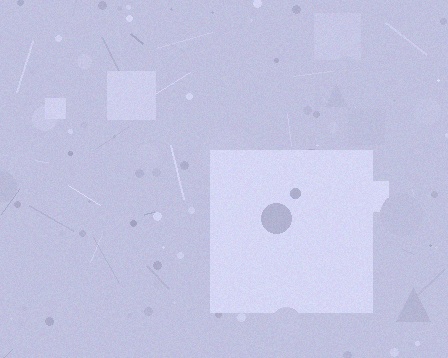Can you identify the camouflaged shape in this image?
The camouflaged shape is a square.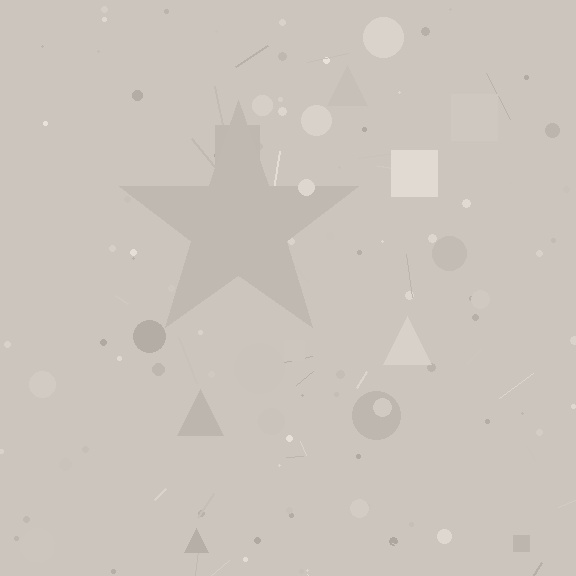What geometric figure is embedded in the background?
A star is embedded in the background.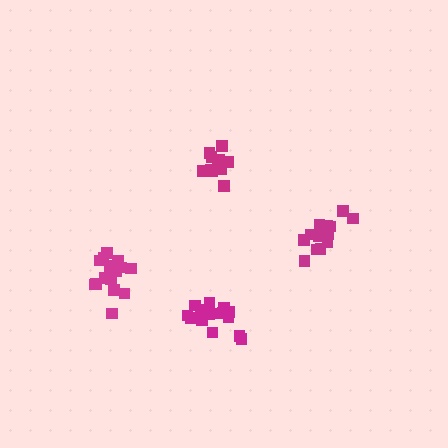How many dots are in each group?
Group 1: 16 dots, Group 2: 15 dots, Group 3: 14 dots, Group 4: 12 dots (57 total).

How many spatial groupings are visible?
There are 4 spatial groupings.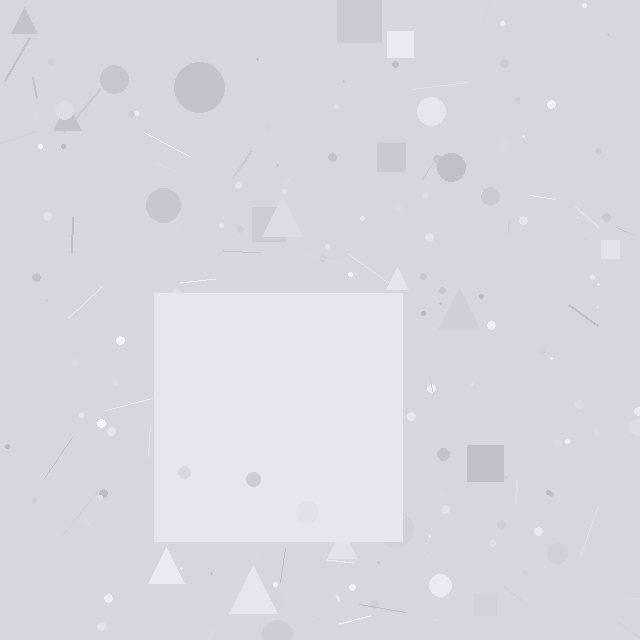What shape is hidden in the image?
A square is hidden in the image.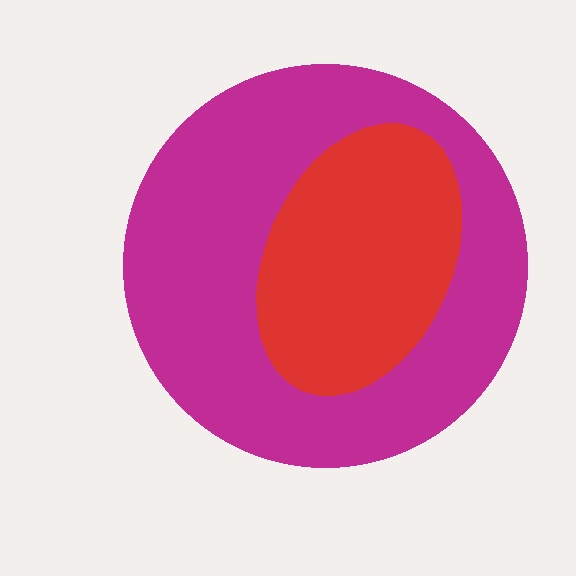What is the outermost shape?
The magenta circle.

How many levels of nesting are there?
2.